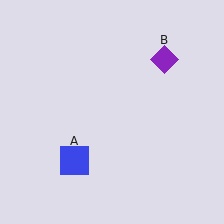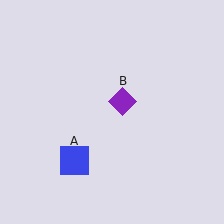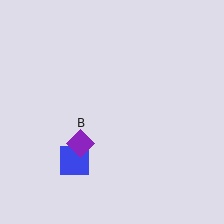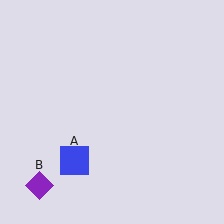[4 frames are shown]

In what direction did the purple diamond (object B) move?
The purple diamond (object B) moved down and to the left.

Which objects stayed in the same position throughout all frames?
Blue square (object A) remained stationary.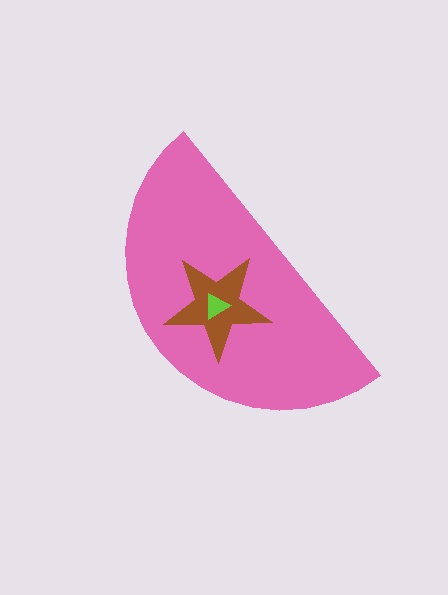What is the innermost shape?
The lime triangle.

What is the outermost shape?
The pink semicircle.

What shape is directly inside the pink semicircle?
The brown star.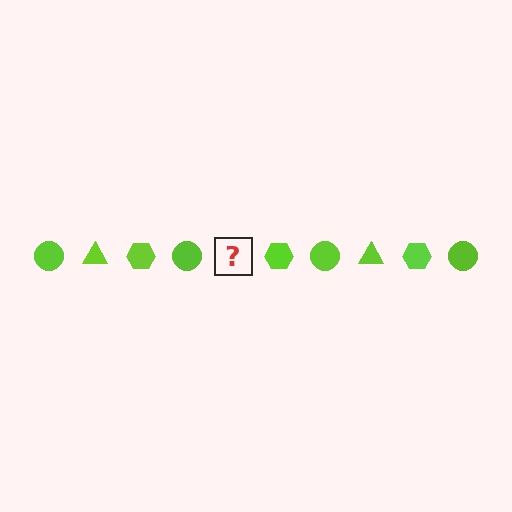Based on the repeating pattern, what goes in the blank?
The blank should be a lime triangle.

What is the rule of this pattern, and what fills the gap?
The rule is that the pattern cycles through circle, triangle, hexagon shapes in lime. The gap should be filled with a lime triangle.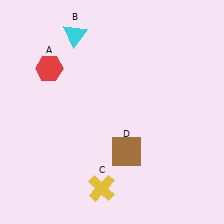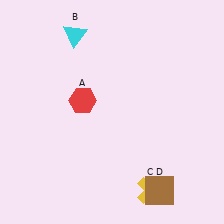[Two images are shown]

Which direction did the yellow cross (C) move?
The yellow cross (C) moved right.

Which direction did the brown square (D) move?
The brown square (D) moved down.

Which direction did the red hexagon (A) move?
The red hexagon (A) moved right.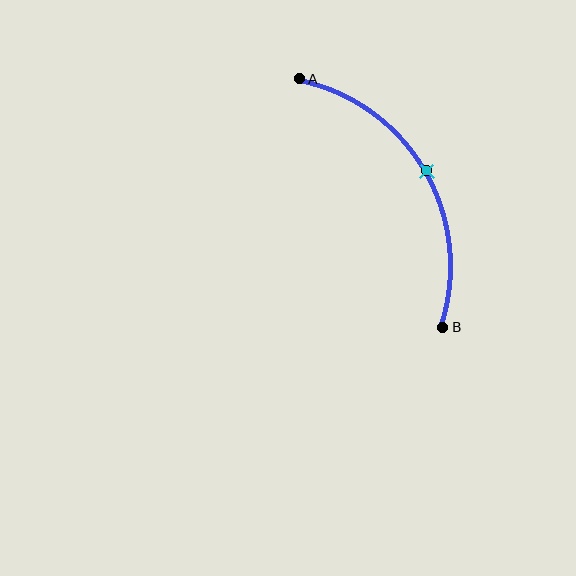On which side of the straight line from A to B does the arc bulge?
The arc bulges to the right of the straight line connecting A and B.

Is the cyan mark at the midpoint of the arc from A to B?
Yes. The cyan mark lies on the arc at equal arc-length from both A and B — it is the arc midpoint.